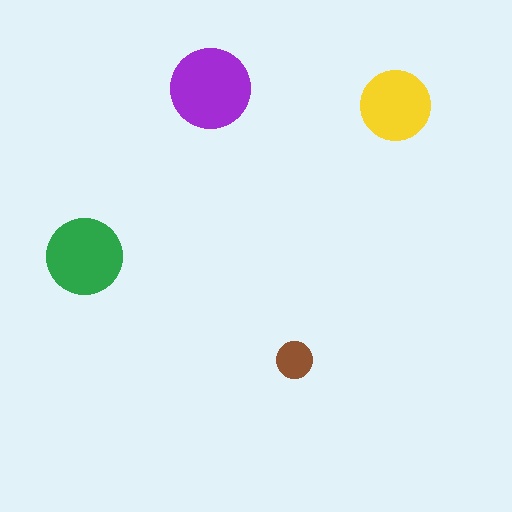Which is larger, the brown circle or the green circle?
The green one.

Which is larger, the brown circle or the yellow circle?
The yellow one.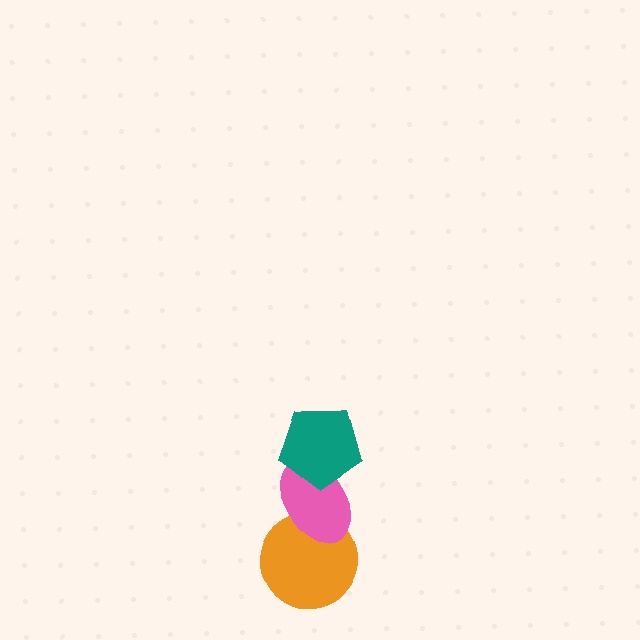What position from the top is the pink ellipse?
The pink ellipse is 2nd from the top.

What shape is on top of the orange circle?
The pink ellipse is on top of the orange circle.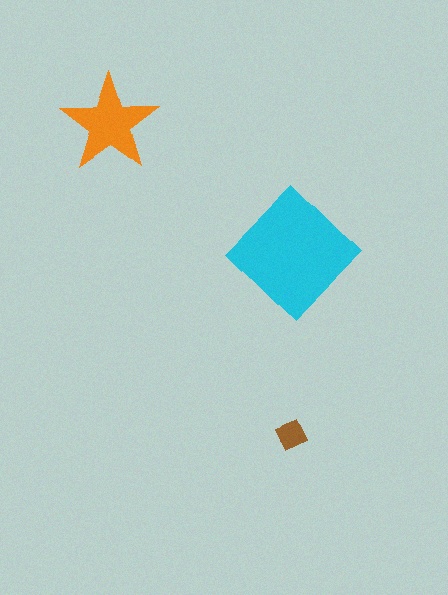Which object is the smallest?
The brown diamond.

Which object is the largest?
The cyan diamond.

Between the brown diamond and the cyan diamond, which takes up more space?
The cyan diamond.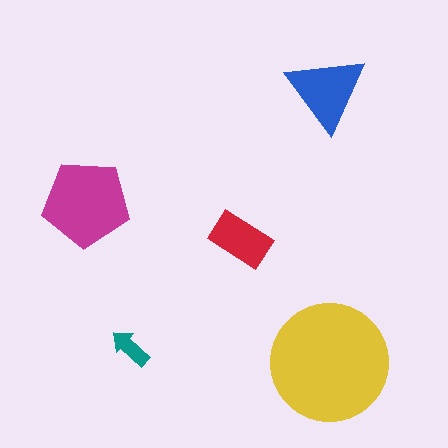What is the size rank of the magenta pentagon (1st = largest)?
2nd.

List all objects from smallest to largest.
The teal arrow, the red rectangle, the blue triangle, the magenta pentagon, the yellow circle.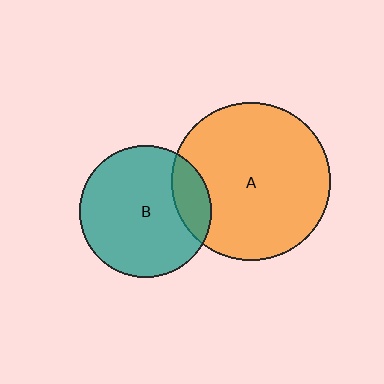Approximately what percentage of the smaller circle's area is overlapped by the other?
Approximately 15%.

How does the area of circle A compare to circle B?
Approximately 1.4 times.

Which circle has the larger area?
Circle A (orange).